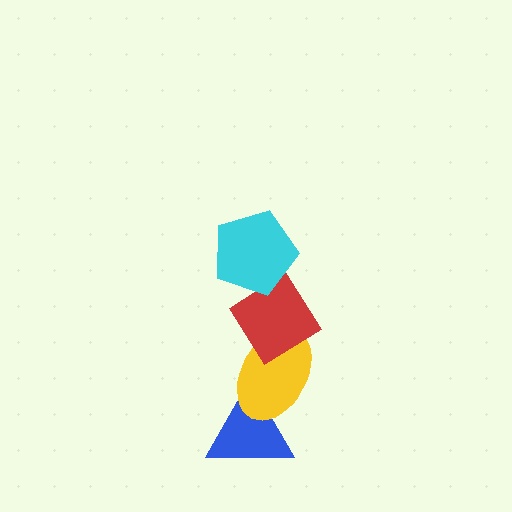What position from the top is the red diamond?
The red diamond is 2nd from the top.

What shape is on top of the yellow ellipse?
The red diamond is on top of the yellow ellipse.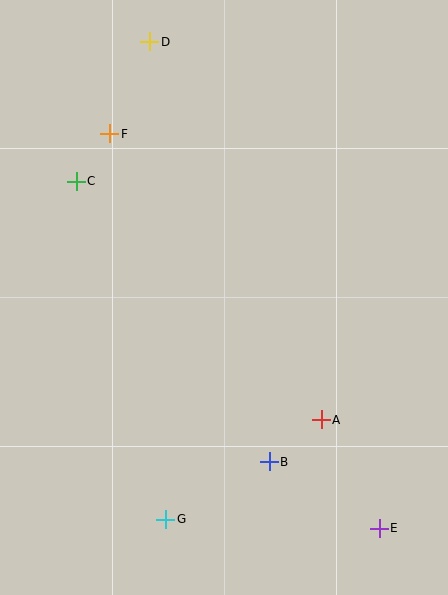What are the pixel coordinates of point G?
Point G is at (166, 519).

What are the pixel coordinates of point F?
Point F is at (110, 134).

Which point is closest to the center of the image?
Point A at (321, 420) is closest to the center.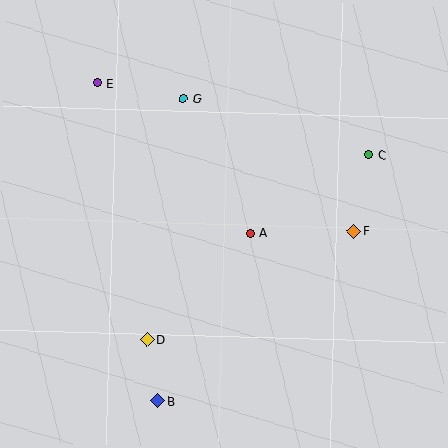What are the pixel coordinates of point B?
Point B is at (158, 401).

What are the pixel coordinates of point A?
Point A is at (250, 233).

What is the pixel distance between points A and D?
The distance between A and D is 148 pixels.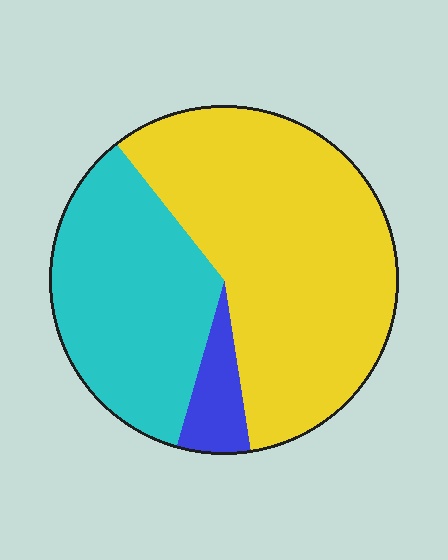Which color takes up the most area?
Yellow, at roughly 60%.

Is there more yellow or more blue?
Yellow.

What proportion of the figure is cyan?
Cyan takes up about one third (1/3) of the figure.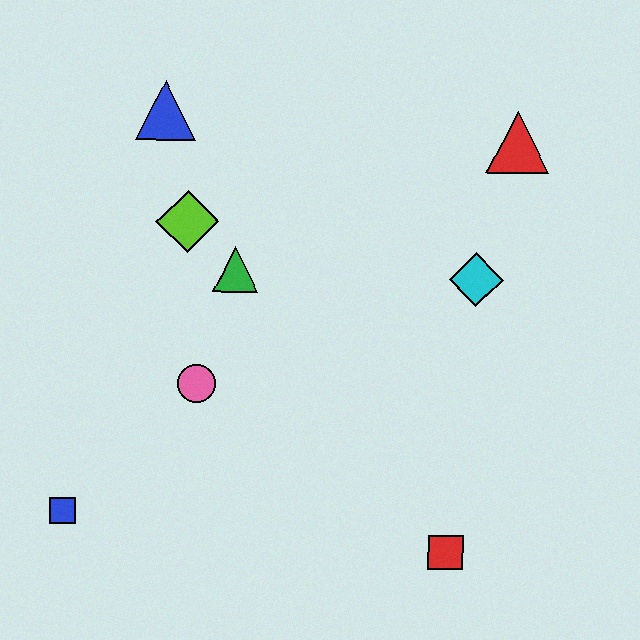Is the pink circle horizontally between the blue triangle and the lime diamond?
No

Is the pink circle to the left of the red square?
Yes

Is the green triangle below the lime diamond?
Yes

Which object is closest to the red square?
The cyan diamond is closest to the red square.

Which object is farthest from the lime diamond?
The red square is farthest from the lime diamond.